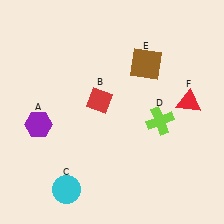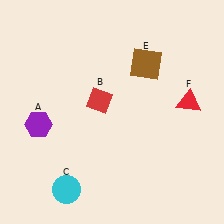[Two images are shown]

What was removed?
The lime cross (D) was removed in Image 2.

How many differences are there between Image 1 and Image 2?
There is 1 difference between the two images.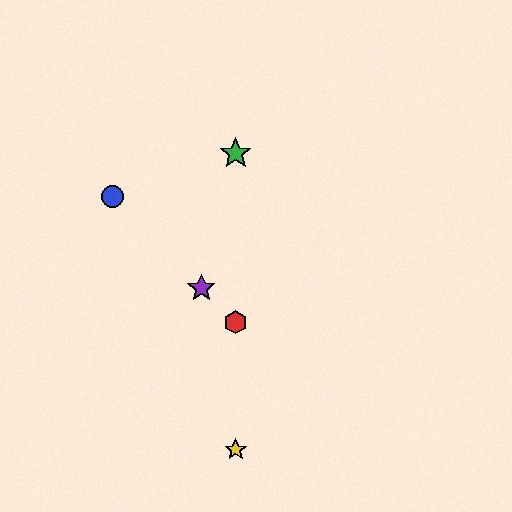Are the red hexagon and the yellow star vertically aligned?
Yes, both are at x≈236.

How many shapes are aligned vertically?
3 shapes (the red hexagon, the green star, the yellow star) are aligned vertically.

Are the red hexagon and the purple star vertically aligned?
No, the red hexagon is at x≈236 and the purple star is at x≈201.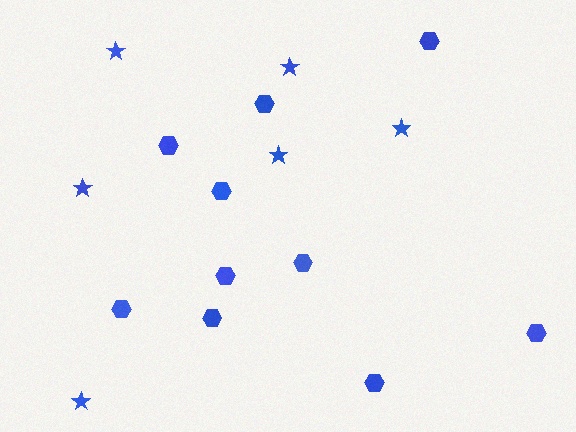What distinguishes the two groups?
There are 2 groups: one group of stars (6) and one group of hexagons (10).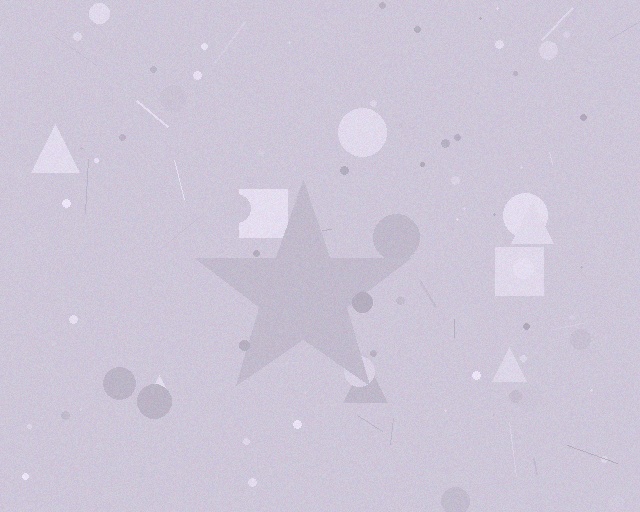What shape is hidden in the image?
A star is hidden in the image.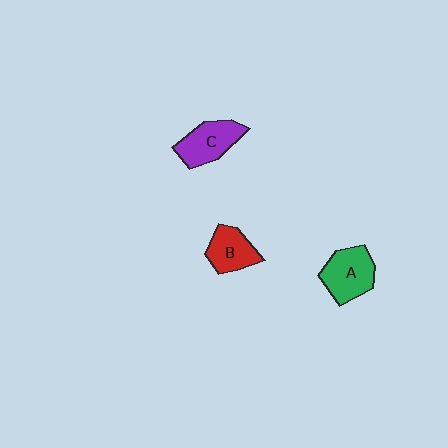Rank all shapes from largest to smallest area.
From largest to smallest: A (green), C (purple), B (red).